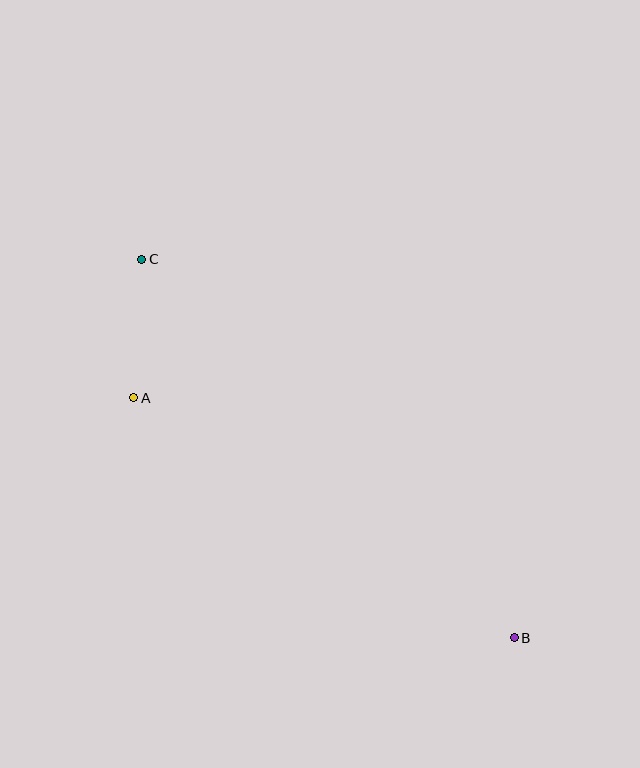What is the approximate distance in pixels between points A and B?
The distance between A and B is approximately 450 pixels.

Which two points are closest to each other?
Points A and C are closest to each other.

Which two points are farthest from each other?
Points B and C are farthest from each other.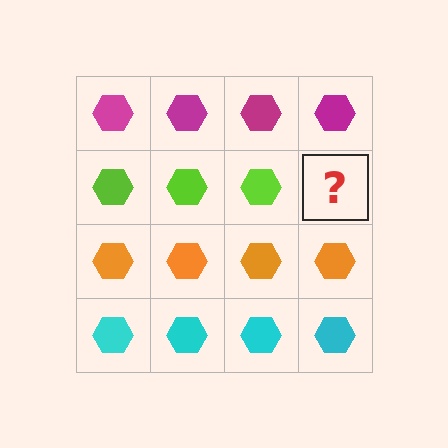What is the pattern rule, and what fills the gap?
The rule is that each row has a consistent color. The gap should be filled with a lime hexagon.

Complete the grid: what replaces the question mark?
The question mark should be replaced with a lime hexagon.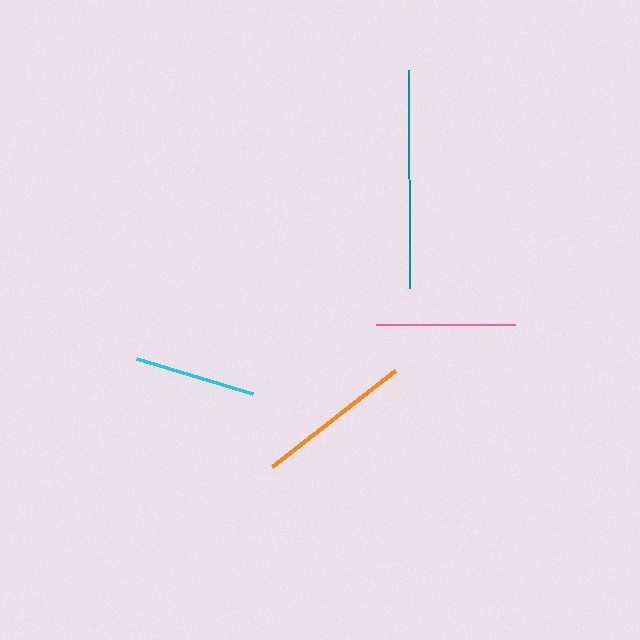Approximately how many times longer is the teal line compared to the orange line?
The teal line is approximately 1.4 times the length of the orange line.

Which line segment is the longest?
The teal line is the longest at approximately 217 pixels.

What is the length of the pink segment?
The pink segment is approximately 139 pixels long.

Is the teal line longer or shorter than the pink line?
The teal line is longer than the pink line.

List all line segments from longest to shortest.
From longest to shortest: teal, orange, pink, cyan.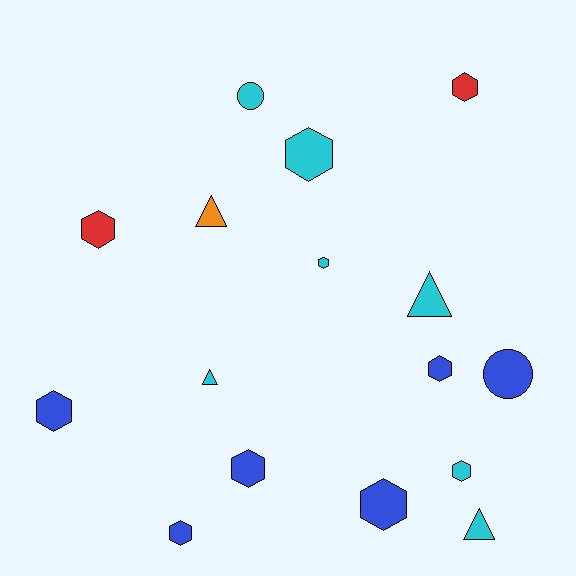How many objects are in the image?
There are 16 objects.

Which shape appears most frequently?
Hexagon, with 10 objects.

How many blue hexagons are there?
There are 5 blue hexagons.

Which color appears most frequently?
Cyan, with 7 objects.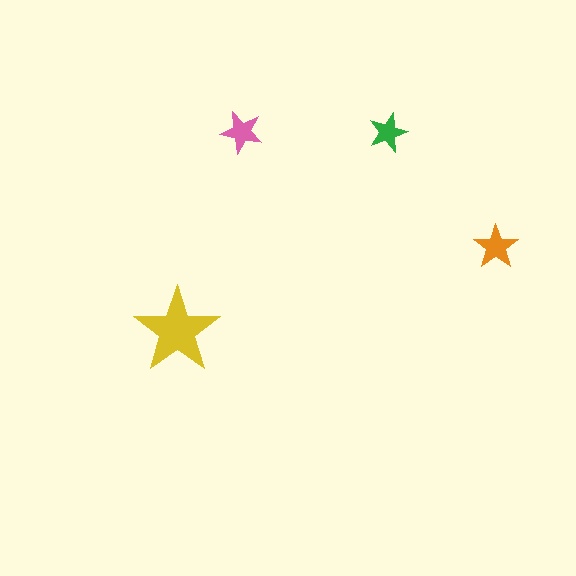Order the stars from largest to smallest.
the yellow one, the orange one, the pink one, the green one.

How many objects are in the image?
There are 4 objects in the image.